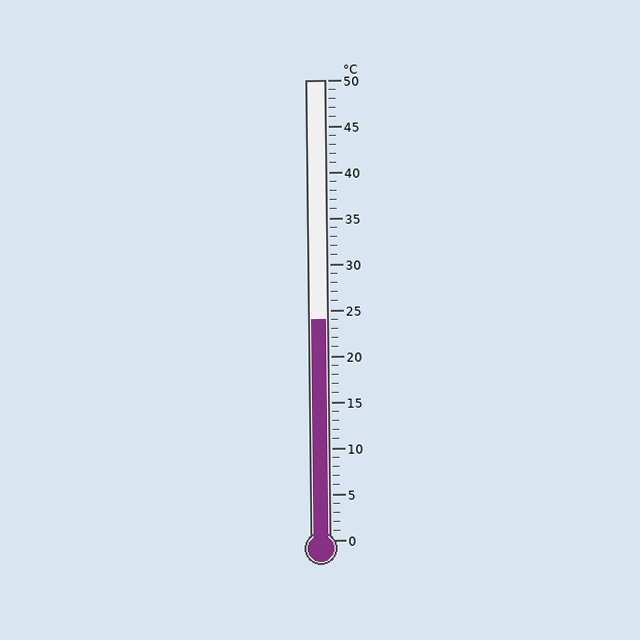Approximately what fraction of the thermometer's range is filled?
The thermometer is filled to approximately 50% of its range.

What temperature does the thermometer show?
The thermometer shows approximately 24°C.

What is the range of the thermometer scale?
The thermometer scale ranges from 0°C to 50°C.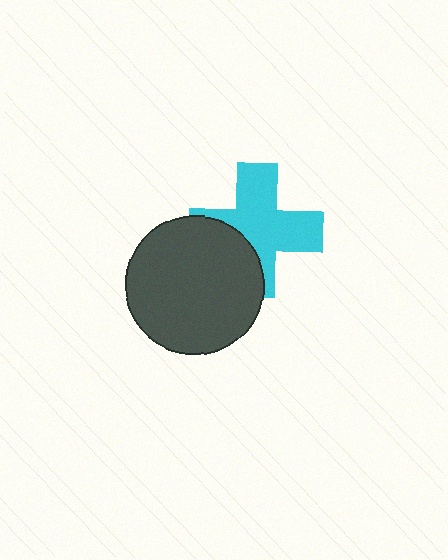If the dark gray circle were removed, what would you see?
You would see the complete cyan cross.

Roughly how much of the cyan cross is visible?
Most of it is visible (roughly 68%).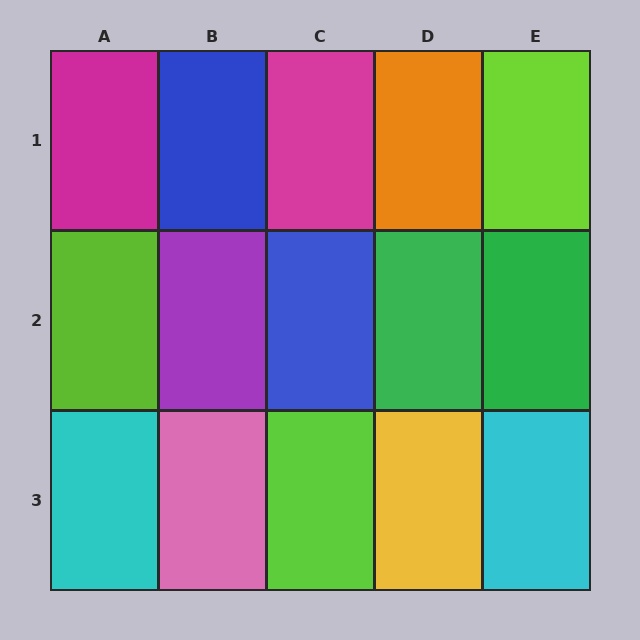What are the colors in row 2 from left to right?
Lime, purple, blue, green, green.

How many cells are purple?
1 cell is purple.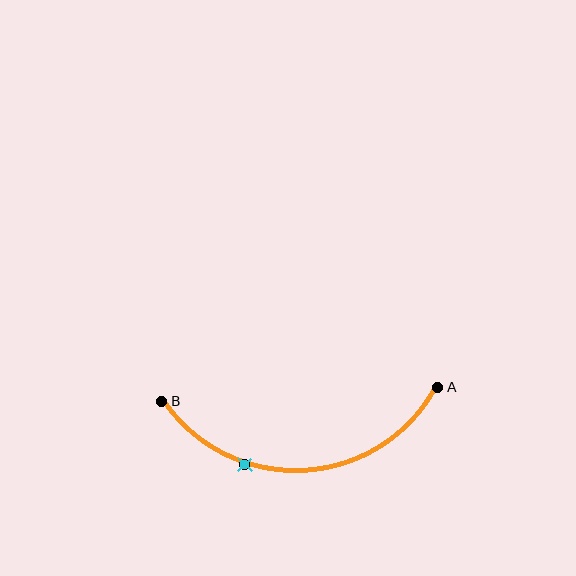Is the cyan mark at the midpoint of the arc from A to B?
No. The cyan mark lies on the arc but is closer to endpoint B. The arc midpoint would be at the point on the curve equidistant along the arc from both A and B.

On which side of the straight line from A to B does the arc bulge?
The arc bulges below the straight line connecting A and B.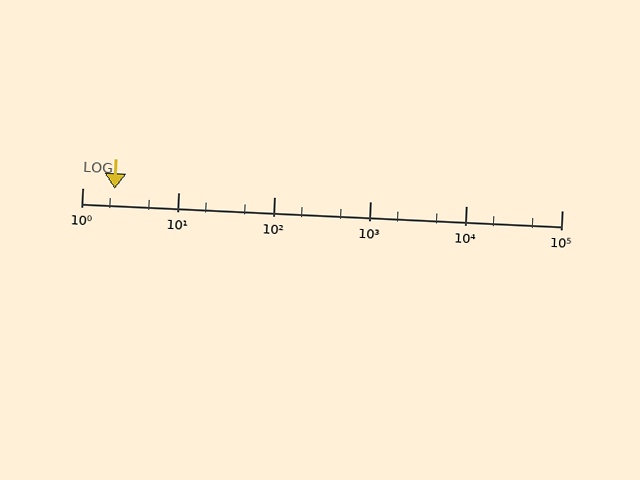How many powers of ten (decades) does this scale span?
The scale spans 5 decades, from 1 to 100000.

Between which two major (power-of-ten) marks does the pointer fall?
The pointer is between 1 and 10.